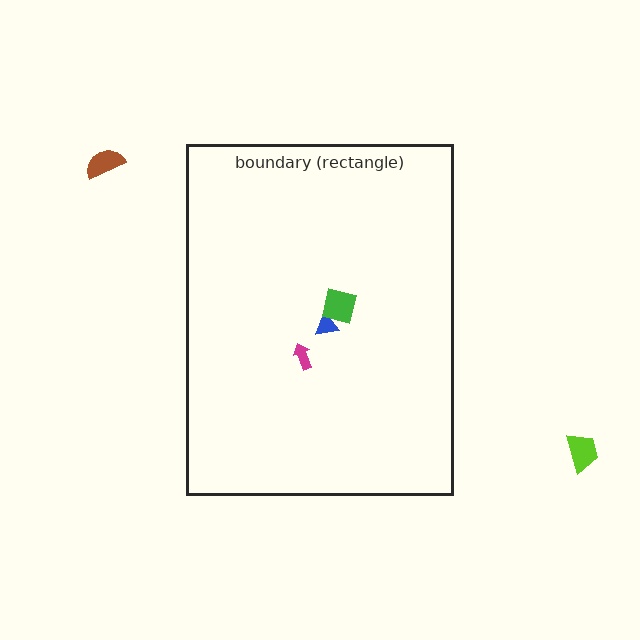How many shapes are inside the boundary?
3 inside, 2 outside.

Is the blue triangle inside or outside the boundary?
Inside.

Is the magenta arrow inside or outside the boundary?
Inside.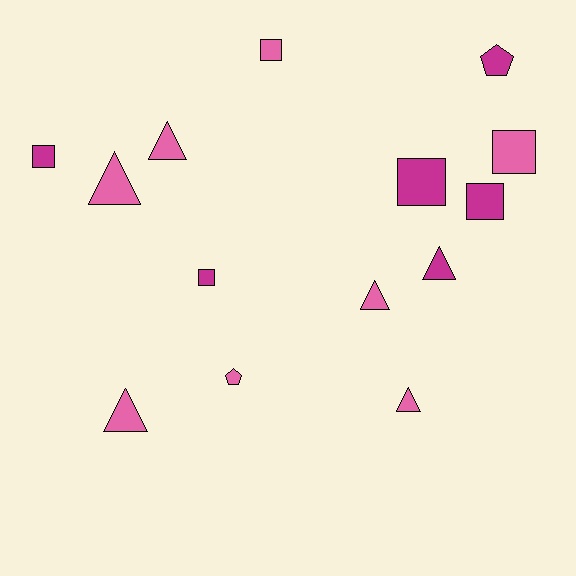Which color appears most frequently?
Pink, with 8 objects.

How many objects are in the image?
There are 14 objects.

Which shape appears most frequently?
Triangle, with 6 objects.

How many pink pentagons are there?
There is 1 pink pentagon.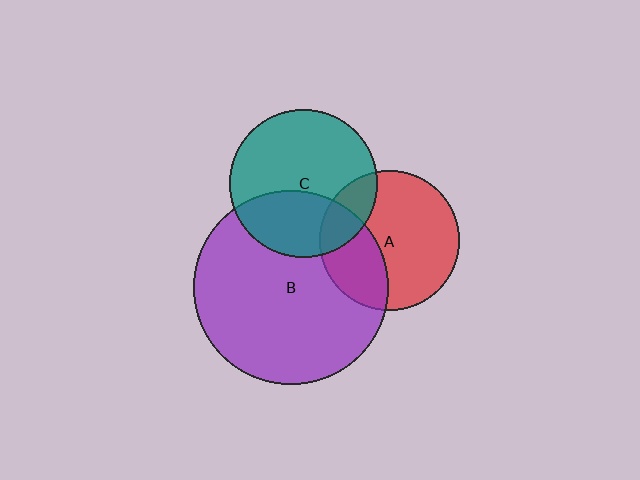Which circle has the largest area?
Circle B (purple).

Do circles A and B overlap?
Yes.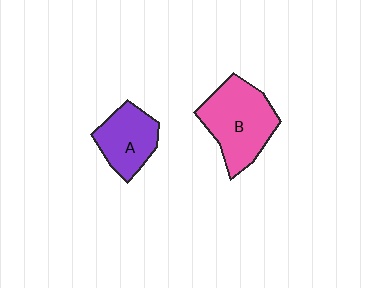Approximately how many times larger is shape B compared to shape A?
Approximately 1.5 times.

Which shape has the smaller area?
Shape A (purple).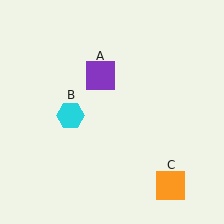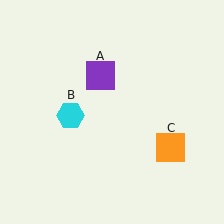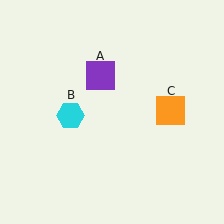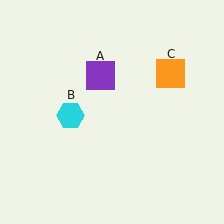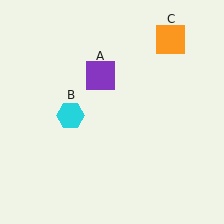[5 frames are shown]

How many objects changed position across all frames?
1 object changed position: orange square (object C).